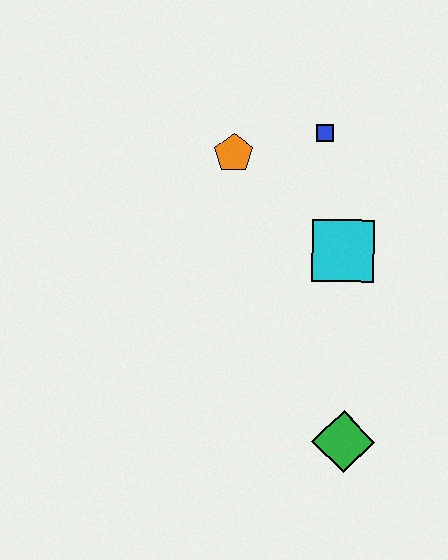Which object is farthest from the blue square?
The green diamond is farthest from the blue square.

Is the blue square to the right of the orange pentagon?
Yes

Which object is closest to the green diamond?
The cyan square is closest to the green diamond.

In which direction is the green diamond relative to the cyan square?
The green diamond is below the cyan square.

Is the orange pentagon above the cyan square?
Yes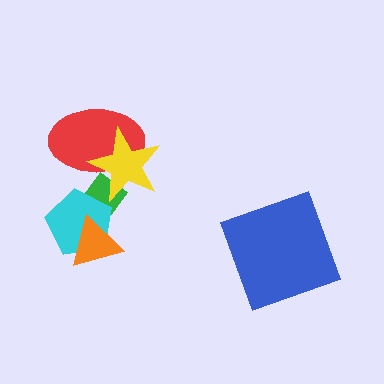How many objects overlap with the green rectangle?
4 objects overlap with the green rectangle.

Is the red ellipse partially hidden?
Yes, it is partially covered by another shape.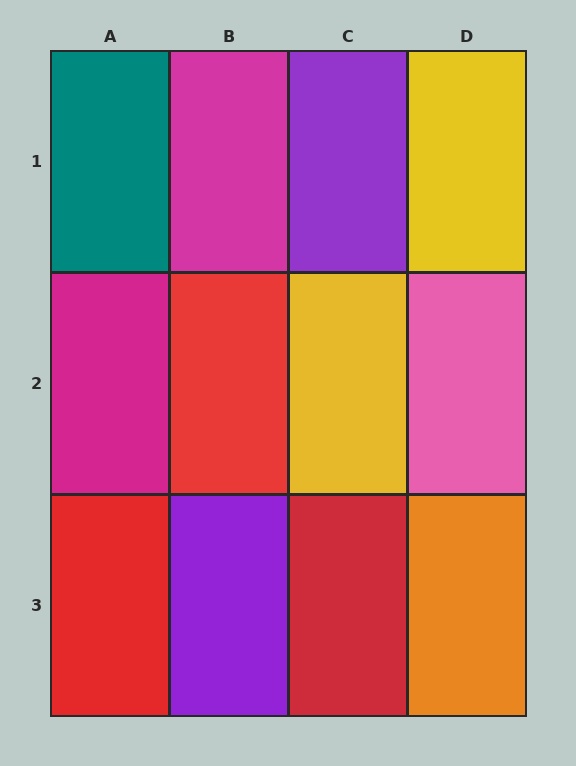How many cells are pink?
1 cell is pink.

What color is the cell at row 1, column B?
Magenta.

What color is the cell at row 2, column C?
Yellow.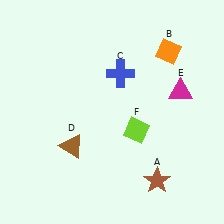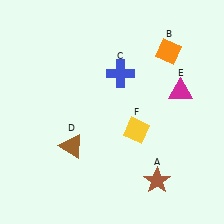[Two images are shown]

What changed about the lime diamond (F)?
In Image 1, F is lime. In Image 2, it changed to yellow.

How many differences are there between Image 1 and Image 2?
There is 1 difference between the two images.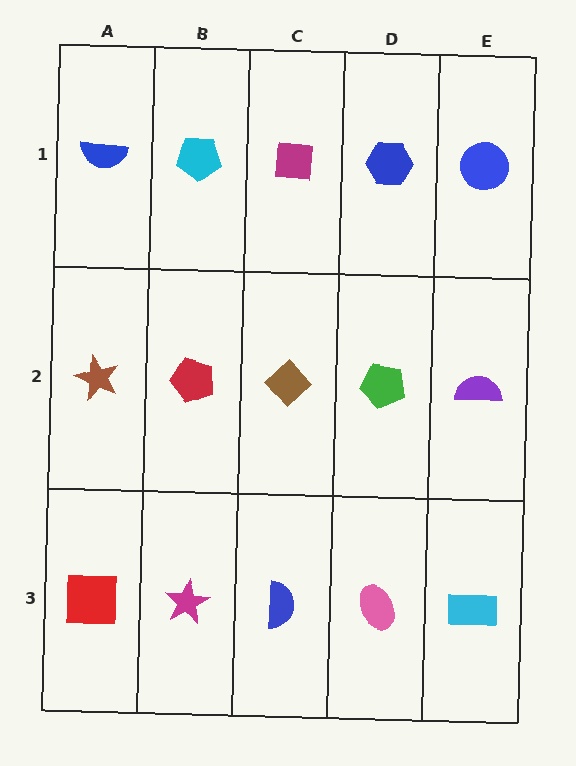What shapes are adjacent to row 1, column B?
A red pentagon (row 2, column B), a blue semicircle (row 1, column A), a magenta square (row 1, column C).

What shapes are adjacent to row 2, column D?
A blue hexagon (row 1, column D), a pink ellipse (row 3, column D), a brown diamond (row 2, column C), a purple semicircle (row 2, column E).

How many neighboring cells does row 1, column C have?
3.